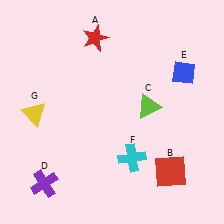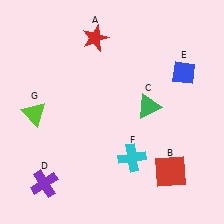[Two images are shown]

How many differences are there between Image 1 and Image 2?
There are 2 differences between the two images.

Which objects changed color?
C changed from lime to green. G changed from yellow to lime.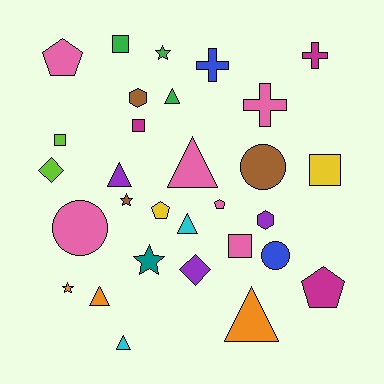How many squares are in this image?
There are 5 squares.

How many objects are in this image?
There are 30 objects.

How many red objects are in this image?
There are no red objects.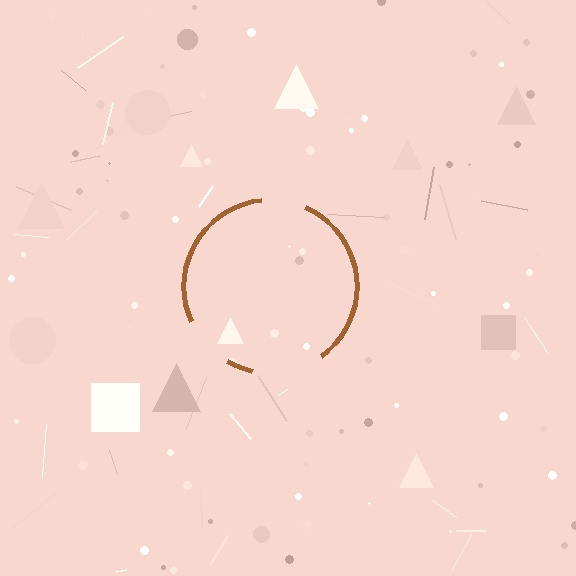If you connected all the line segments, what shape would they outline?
They would outline a circle.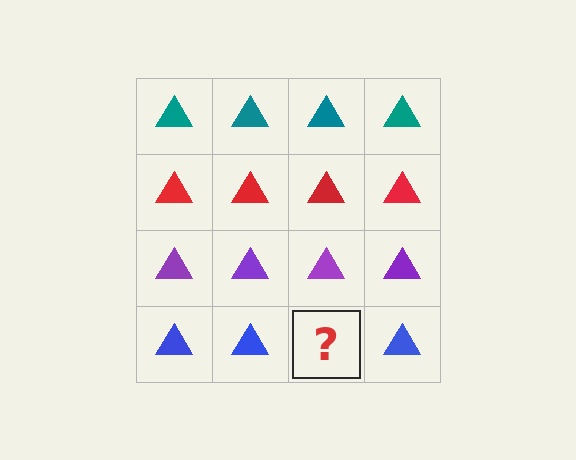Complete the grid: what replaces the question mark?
The question mark should be replaced with a blue triangle.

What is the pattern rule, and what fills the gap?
The rule is that each row has a consistent color. The gap should be filled with a blue triangle.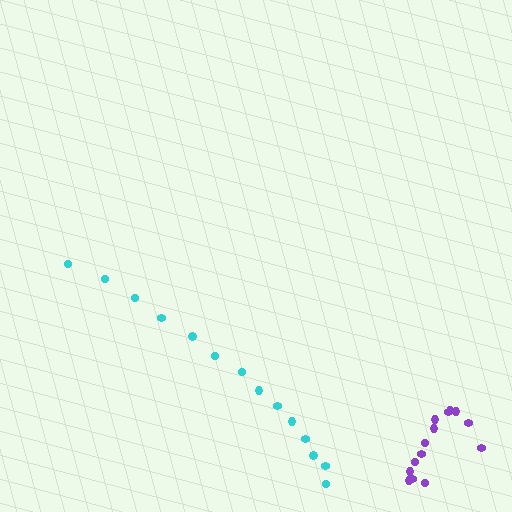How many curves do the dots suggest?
There are 2 distinct paths.